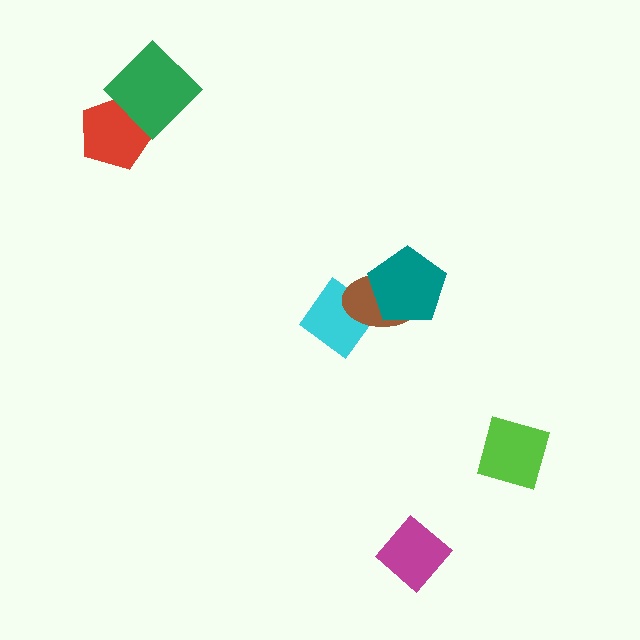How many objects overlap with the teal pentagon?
1 object overlaps with the teal pentagon.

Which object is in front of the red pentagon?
The green diamond is in front of the red pentagon.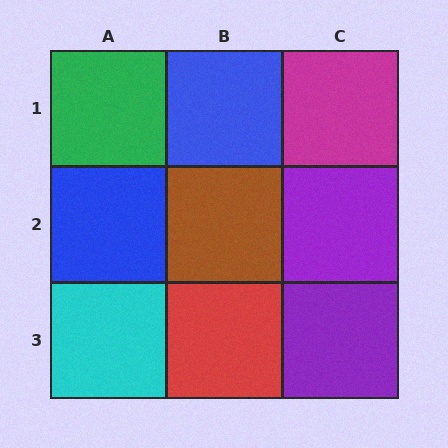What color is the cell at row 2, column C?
Purple.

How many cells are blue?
2 cells are blue.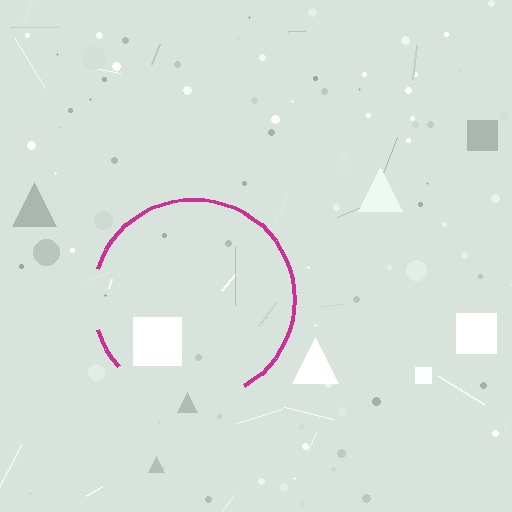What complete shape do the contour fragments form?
The contour fragments form a circle.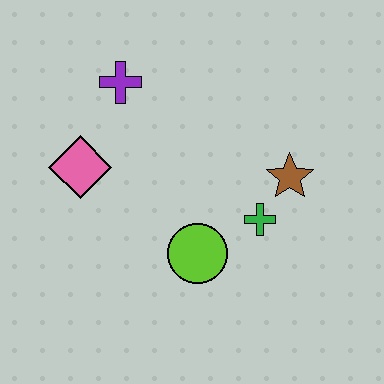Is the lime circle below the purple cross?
Yes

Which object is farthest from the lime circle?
The purple cross is farthest from the lime circle.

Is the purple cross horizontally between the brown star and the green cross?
No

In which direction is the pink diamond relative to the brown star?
The pink diamond is to the left of the brown star.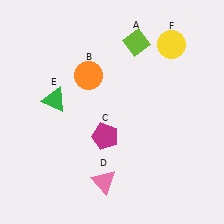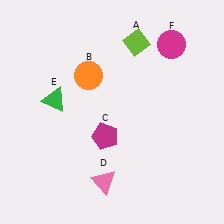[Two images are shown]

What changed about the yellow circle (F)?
In Image 1, F is yellow. In Image 2, it changed to magenta.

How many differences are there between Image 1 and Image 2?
There is 1 difference between the two images.